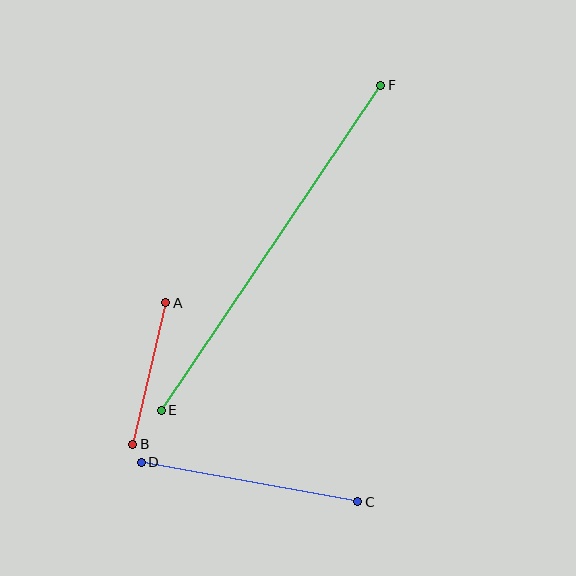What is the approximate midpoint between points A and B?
The midpoint is at approximately (149, 374) pixels.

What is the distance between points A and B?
The distance is approximately 145 pixels.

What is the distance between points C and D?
The distance is approximately 220 pixels.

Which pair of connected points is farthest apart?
Points E and F are farthest apart.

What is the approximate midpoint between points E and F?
The midpoint is at approximately (271, 248) pixels.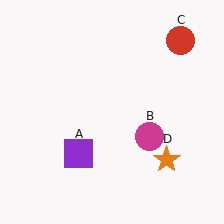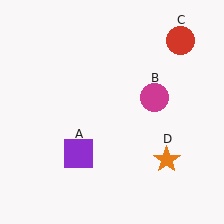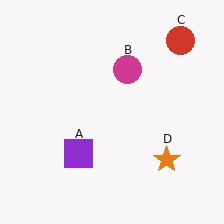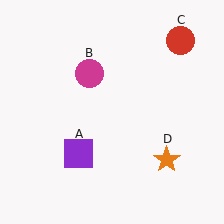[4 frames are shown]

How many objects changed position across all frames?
1 object changed position: magenta circle (object B).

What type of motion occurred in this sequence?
The magenta circle (object B) rotated counterclockwise around the center of the scene.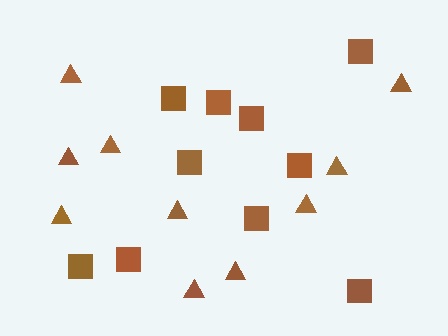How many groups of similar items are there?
There are 2 groups: one group of triangles (10) and one group of squares (10).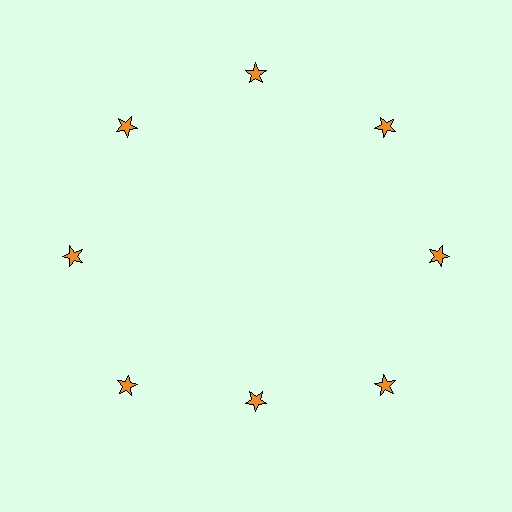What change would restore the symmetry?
The symmetry would be restored by moving it outward, back onto the ring so that all 8 stars sit at equal angles and equal distance from the center.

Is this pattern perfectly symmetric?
No. The 8 orange stars are arranged in a ring, but one element near the 6 o'clock position is pulled inward toward the center, breaking the 8-fold rotational symmetry.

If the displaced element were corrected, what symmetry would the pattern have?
It would have 8-fold rotational symmetry — the pattern would map onto itself every 45 degrees.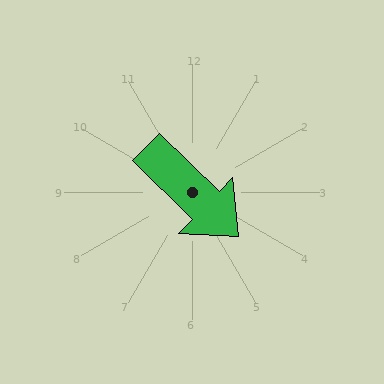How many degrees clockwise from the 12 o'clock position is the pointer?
Approximately 134 degrees.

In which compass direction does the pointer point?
Southeast.